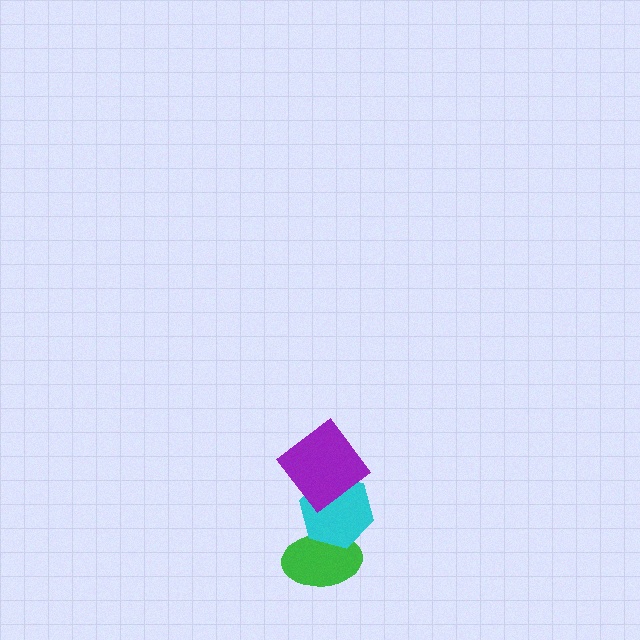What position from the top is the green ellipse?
The green ellipse is 3rd from the top.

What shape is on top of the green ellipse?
The cyan hexagon is on top of the green ellipse.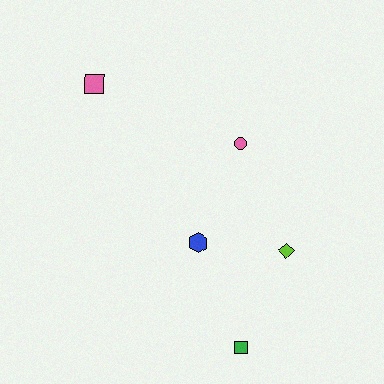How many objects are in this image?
There are 5 objects.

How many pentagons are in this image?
There are no pentagons.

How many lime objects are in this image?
There is 1 lime object.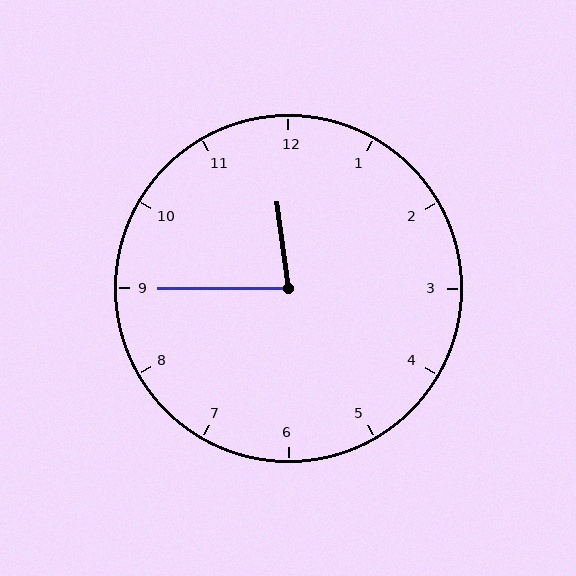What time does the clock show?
11:45.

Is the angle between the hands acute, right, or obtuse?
It is acute.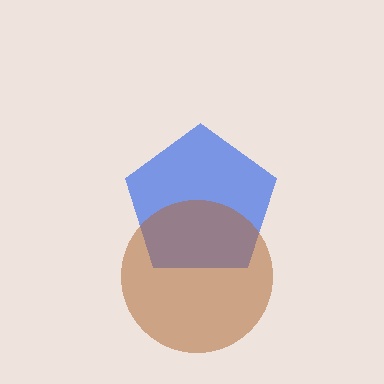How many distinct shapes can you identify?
There are 2 distinct shapes: a blue pentagon, a brown circle.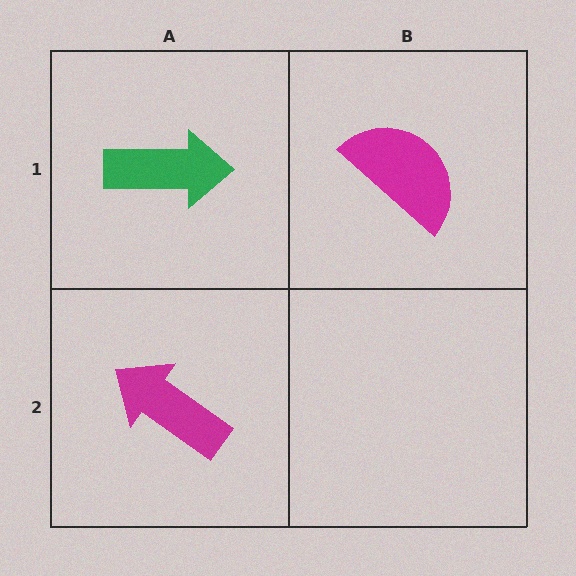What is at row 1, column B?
A magenta semicircle.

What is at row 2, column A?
A magenta arrow.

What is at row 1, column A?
A green arrow.